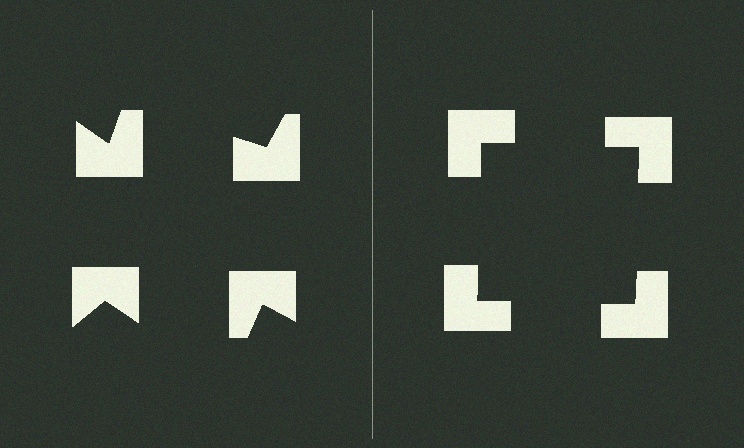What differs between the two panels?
The notched squares are positioned identically on both sides; only the wedge orientations differ. On the right they align to a square; on the left they are misaligned.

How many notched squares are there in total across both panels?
8 — 4 on each side.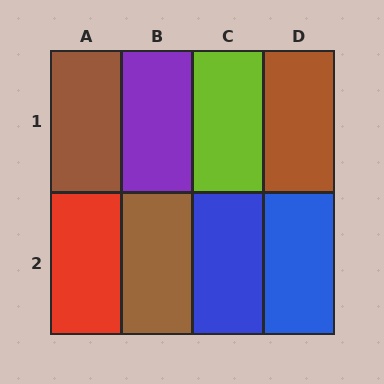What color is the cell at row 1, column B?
Purple.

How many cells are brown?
3 cells are brown.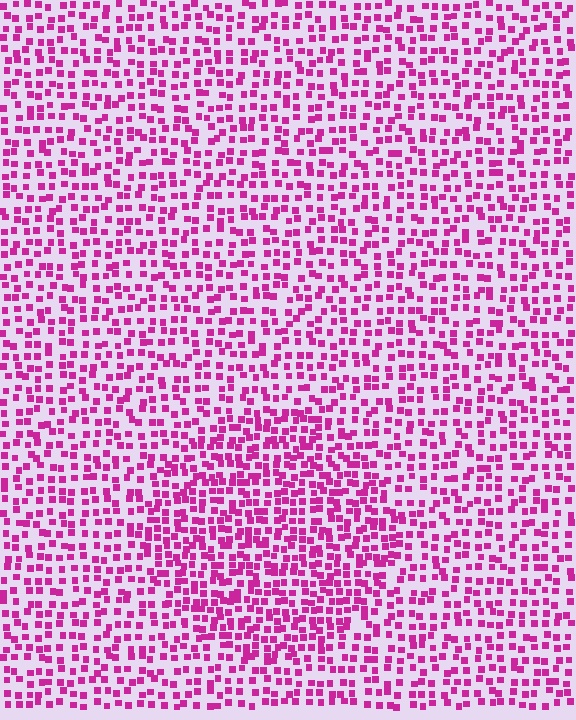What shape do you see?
I see a circle.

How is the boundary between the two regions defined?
The boundary is defined by a change in element density (approximately 1.6x ratio). All elements are the same color, size, and shape.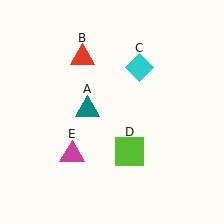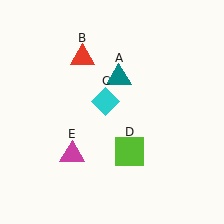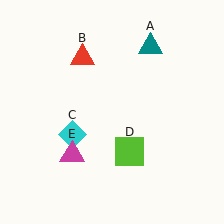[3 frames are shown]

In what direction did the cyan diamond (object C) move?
The cyan diamond (object C) moved down and to the left.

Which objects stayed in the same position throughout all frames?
Red triangle (object B) and lime square (object D) and magenta triangle (object E) remained stationary.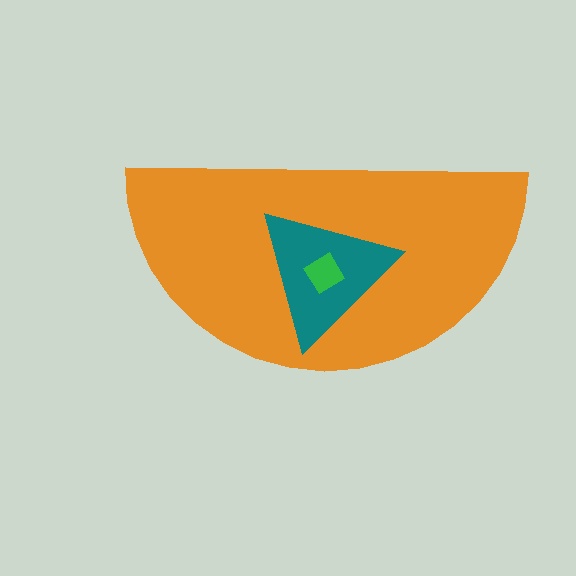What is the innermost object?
The green diamond.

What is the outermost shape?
The orange semicircle.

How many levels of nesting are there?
3.